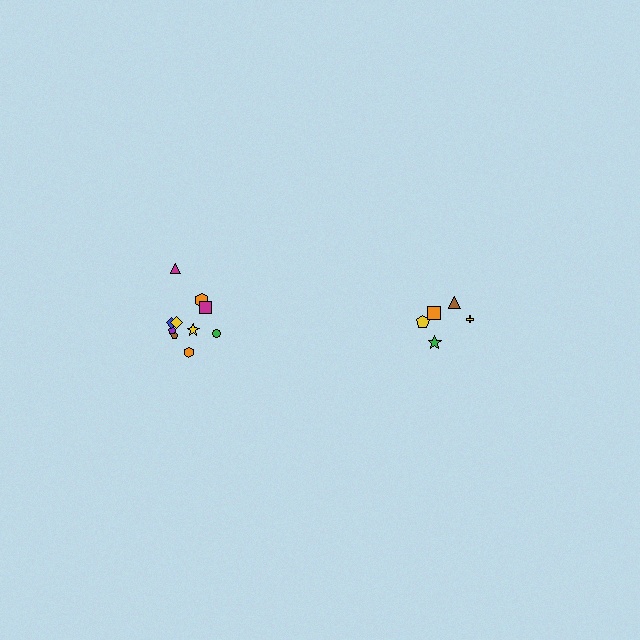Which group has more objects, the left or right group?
The left group.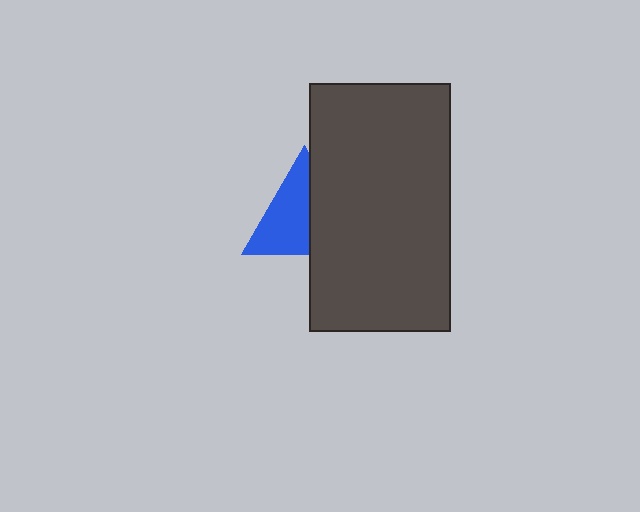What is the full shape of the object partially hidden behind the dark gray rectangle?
The partially hidden object is a blue triangle.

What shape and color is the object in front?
The object in front is a dark gray rectangle.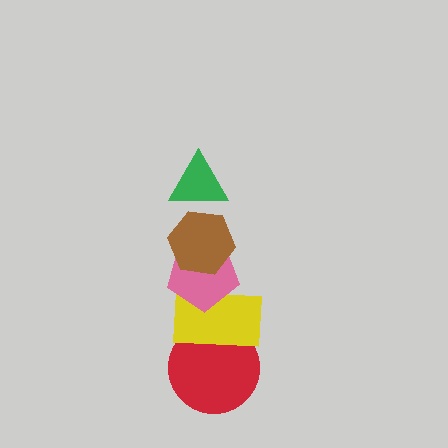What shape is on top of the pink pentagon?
The brown hexagon is on top of the pink pentagon.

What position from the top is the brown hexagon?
The brown hexagon is 2nd from the top.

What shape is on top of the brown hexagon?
The green triangle is on top of the brown hexagon.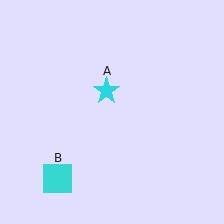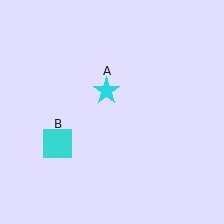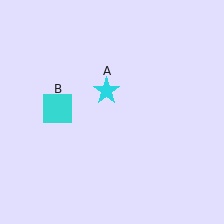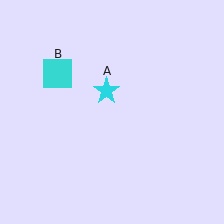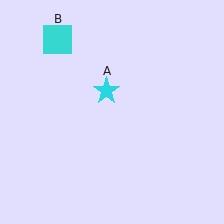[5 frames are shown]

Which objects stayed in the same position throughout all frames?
Cyan star (object A) remained stationary.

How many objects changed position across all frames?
1 object changed position: cyan square (object B).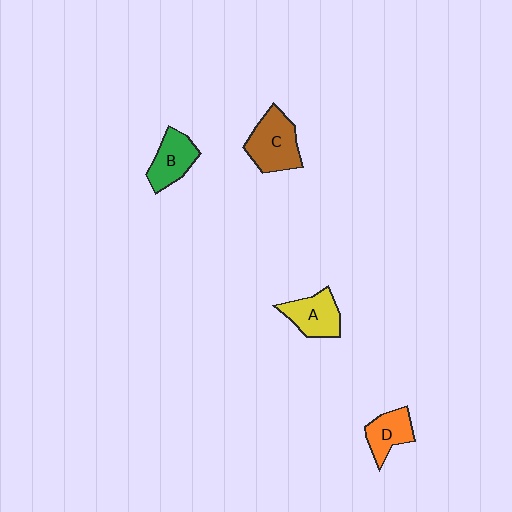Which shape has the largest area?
Shape C (brown).